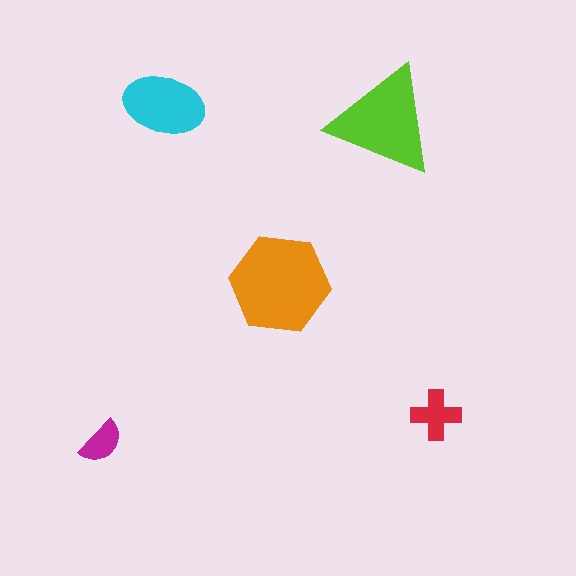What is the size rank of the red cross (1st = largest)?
4th.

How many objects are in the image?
There are 5 objects in the image.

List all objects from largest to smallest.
The orange hexagon, the lime triangle, the cyan ellipse, the red cross, the magenta semicircle.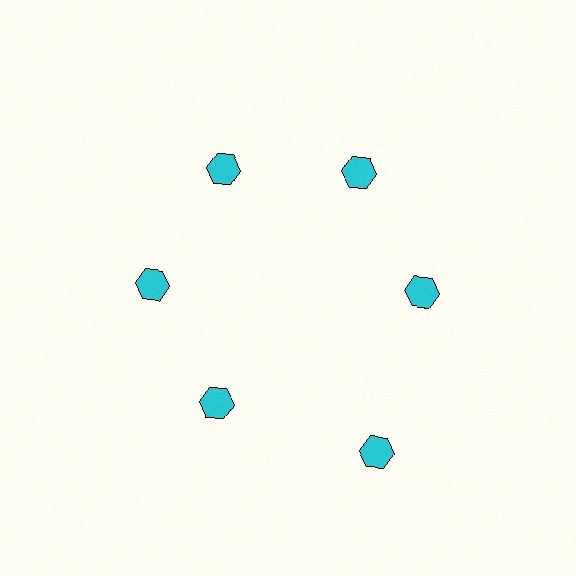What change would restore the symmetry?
The symmetry would be restored by moving it inward, back onto the ring so that all 6 hexagons sit at equal angles and equal distance from the center.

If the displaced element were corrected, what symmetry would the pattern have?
It would have 6-fold rotational symmetry — the pattern would map onto itself every 60 degrees.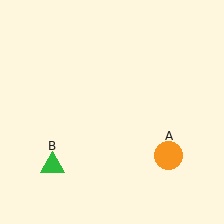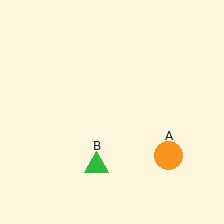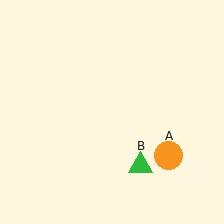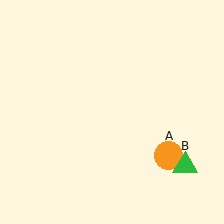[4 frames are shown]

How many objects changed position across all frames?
1 object changed position: green triangle (object B).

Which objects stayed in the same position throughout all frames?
Orange circle (object A) remained stationary.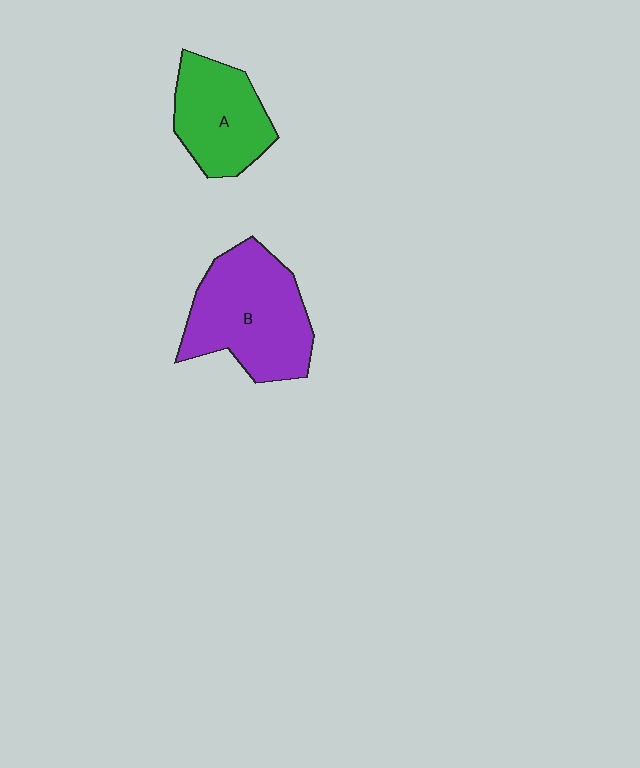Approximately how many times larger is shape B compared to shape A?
Approximately 1.4 times.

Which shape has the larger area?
Shape B (purple).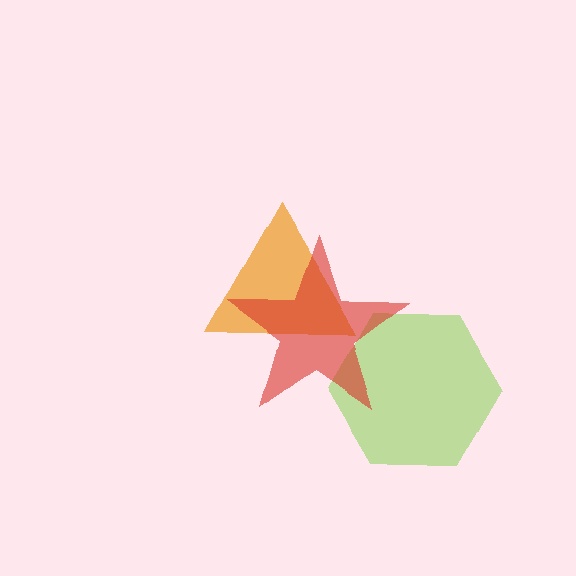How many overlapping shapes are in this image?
There are 3 overlapping shapes in the image.